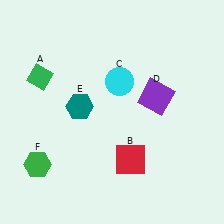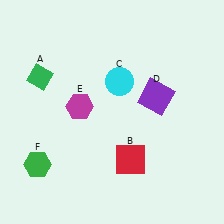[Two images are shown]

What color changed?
The hexagon (E) changed from teal in Image 1 to magenta in Image 2.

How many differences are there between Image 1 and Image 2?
There is 1 difference between the two images.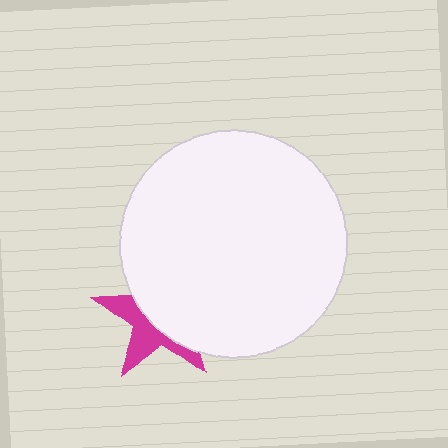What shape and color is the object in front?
The object in front is a white circle.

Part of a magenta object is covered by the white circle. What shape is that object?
It is a star.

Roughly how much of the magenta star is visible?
A small part of it is visible (roughly 41%).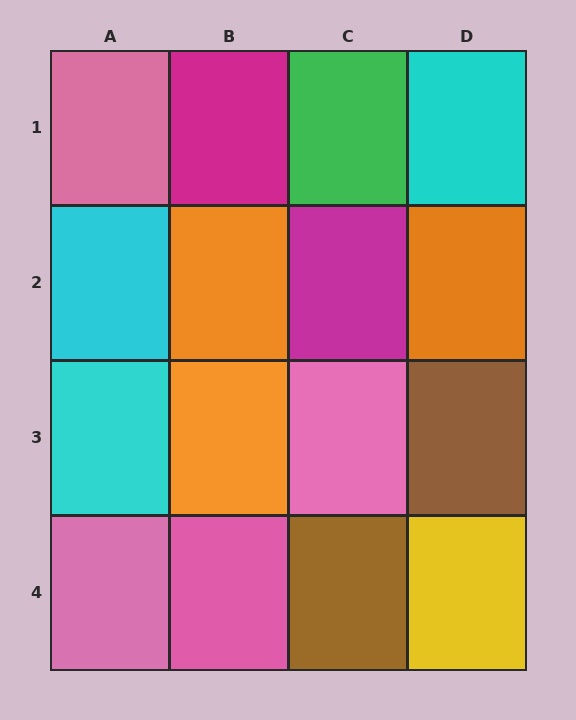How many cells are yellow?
1 cell is yellow.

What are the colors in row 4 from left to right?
Pink, pink, brown, yellow.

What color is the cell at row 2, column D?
Orange.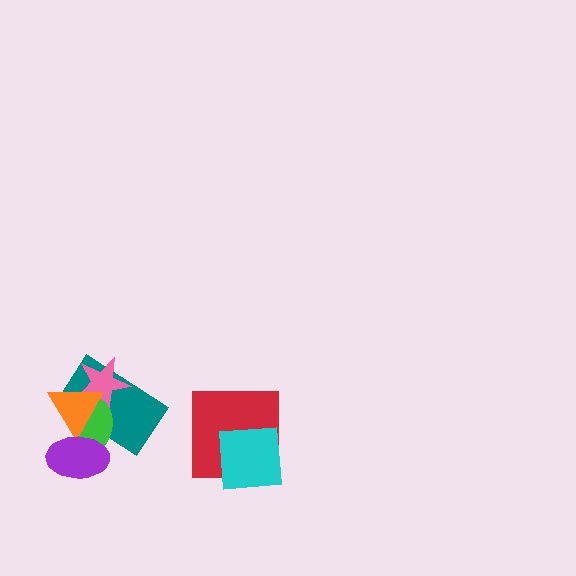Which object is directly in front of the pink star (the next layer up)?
The green ellipse is directly in front of the pink star.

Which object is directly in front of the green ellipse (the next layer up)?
The orange triangle is directly in front of the green ellipse.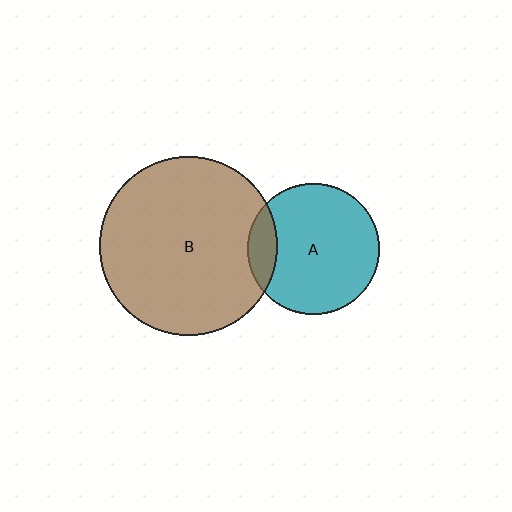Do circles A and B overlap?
Yes.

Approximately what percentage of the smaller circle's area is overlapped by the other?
Approximately 15%.